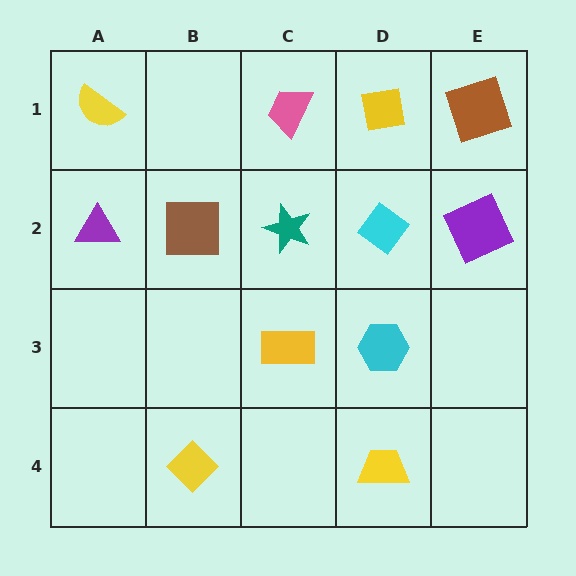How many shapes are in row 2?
5 shapes.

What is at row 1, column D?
A yellow square.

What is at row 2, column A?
A purple triangle.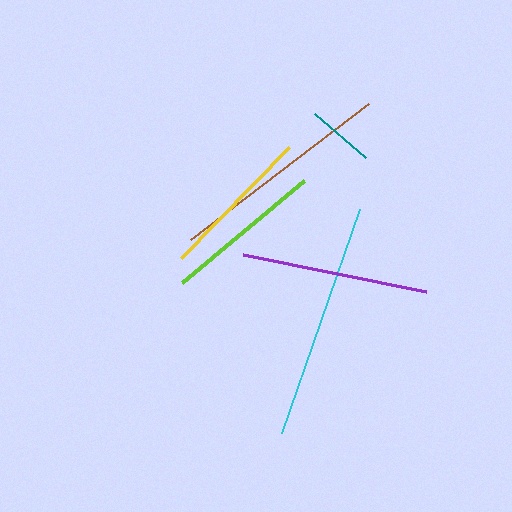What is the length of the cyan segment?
The cyan segment is approximately 237 pixels long.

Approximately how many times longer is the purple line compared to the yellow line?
The purple line is approximately 1.2 times the length of the yellow line.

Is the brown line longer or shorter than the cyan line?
The cyan line is longer than the brown line.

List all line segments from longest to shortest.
From longest to shortest: cyan, brown, purple, lime, yellow, teal.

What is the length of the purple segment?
The purple segment is approximately 187 pixels long.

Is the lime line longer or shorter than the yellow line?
The lime line is longer than the yellow line.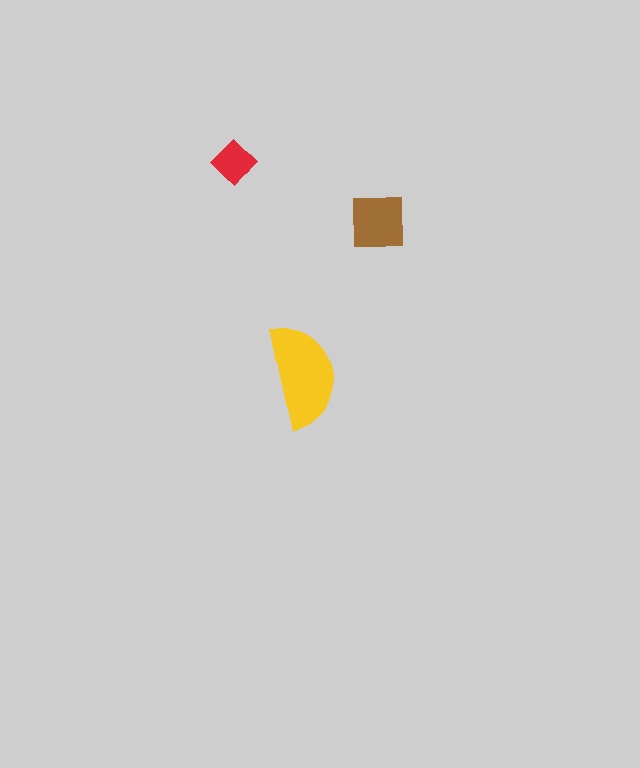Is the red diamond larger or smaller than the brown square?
Smaller.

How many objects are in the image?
There are 3 objects in the image.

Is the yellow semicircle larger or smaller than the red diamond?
Larger.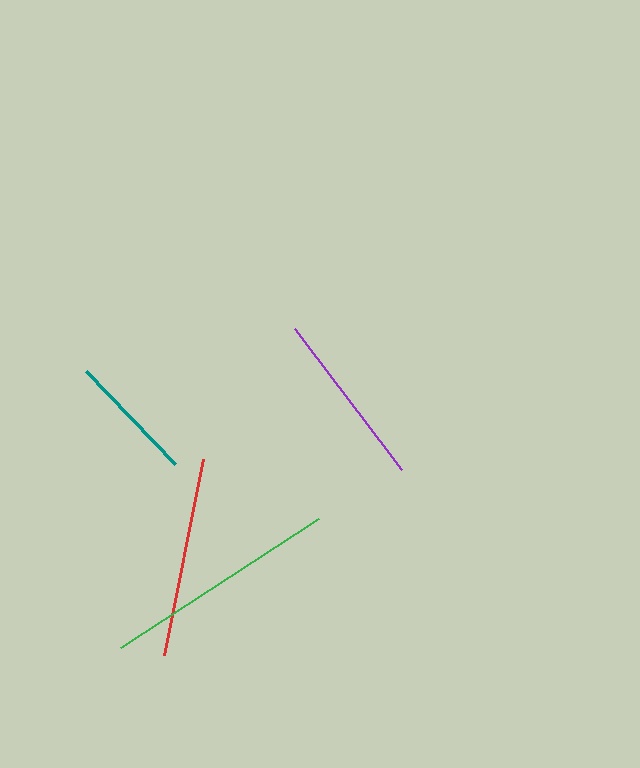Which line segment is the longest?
The green line is the longest at approximately 236 pixels.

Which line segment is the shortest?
The teal line is the shortest at approximately 129 pixels.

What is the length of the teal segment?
The teal segment is approximately 129 pixels long.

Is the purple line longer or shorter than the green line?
The green line is longer than the purple line.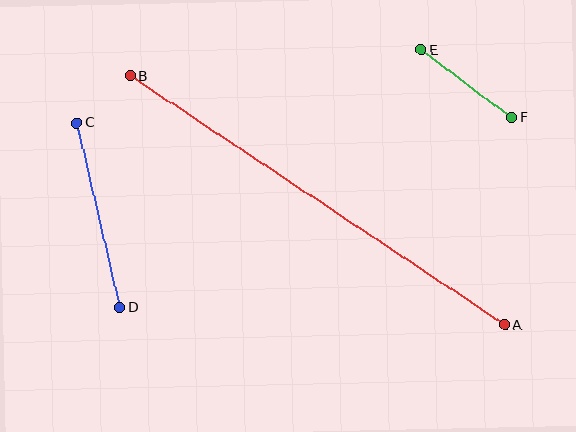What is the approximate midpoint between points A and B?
The midpoint is at approximately (317, 201) pixels.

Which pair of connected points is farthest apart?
Points A and B are farthest apart.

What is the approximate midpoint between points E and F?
The midpoint is at approximately (466, 84) pixels.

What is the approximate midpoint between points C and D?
The midpoint is at approximately (98, 215) pixels.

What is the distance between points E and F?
The distance is approximately 113 pixels.